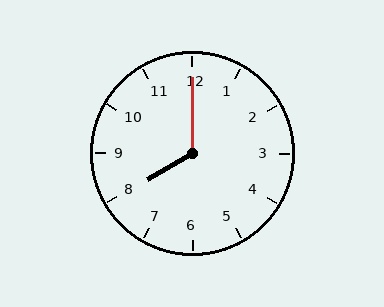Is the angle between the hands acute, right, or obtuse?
It is obtuse.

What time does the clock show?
8:00.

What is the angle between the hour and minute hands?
Approximately 120 degrees.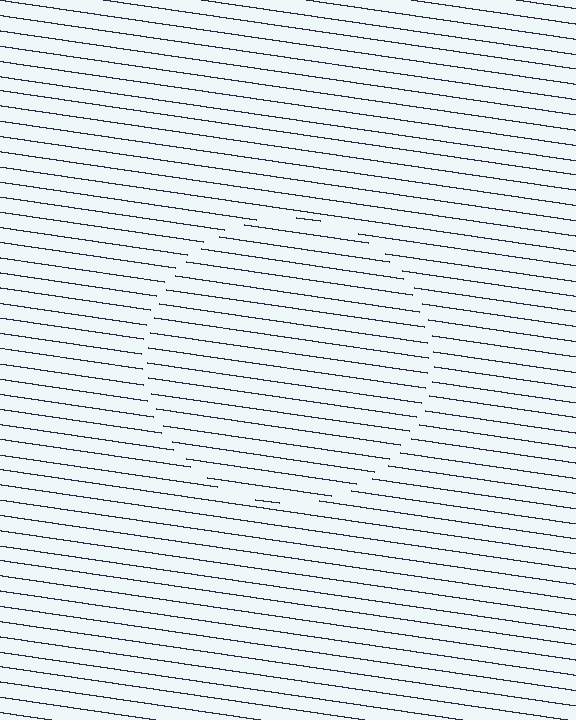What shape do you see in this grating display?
An illusory circle. The interior of the shape contains the same grating, shifted by half a period — the contour is defined by the phase discontinuity where line-ends from the inner and outer gratings abut.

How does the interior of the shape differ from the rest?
The interior of the shape contains the same grating, shifted by half a period — the contour is defined by the phase discontinuity where line-ends from the inner and outer gratings abut.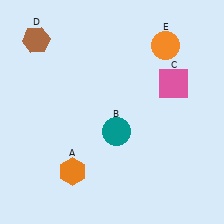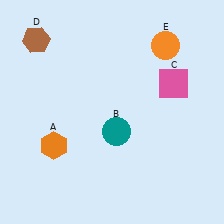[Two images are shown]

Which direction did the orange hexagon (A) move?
The orange hexagon (A) moved up.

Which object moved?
The orange hexagon (A) moved up.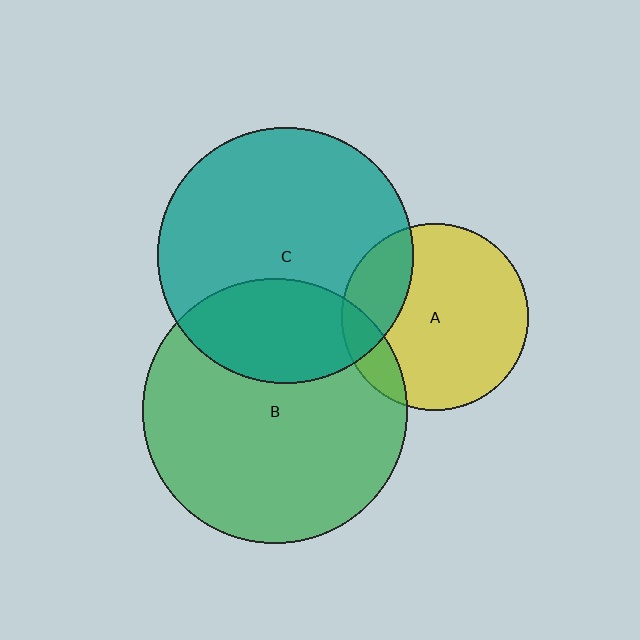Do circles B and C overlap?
Yes.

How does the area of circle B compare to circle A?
Approximately 2.0 times.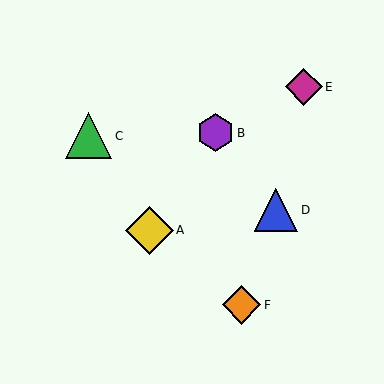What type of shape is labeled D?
Shape D is a blue triangle.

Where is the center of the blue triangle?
The center of the blue triangle is at (276, 210).